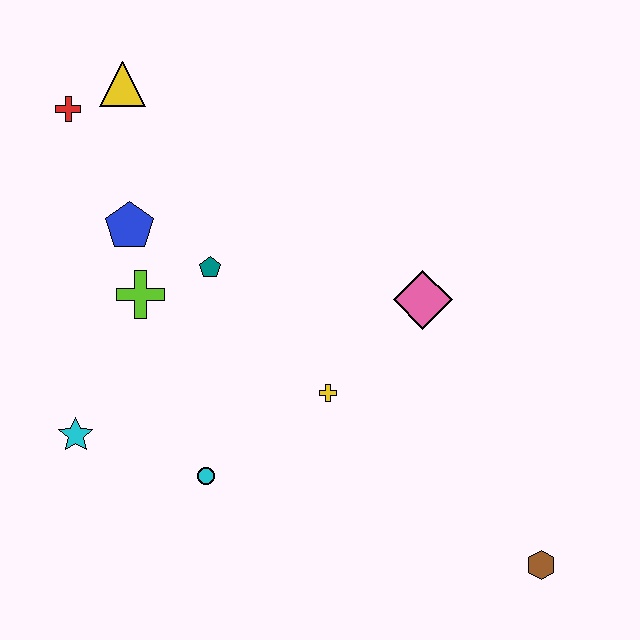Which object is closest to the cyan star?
The cyan circle is closest to the cyan star.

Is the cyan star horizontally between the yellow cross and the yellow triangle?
No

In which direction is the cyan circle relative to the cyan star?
The cyan circle is to the right of the cyan star.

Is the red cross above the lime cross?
Yes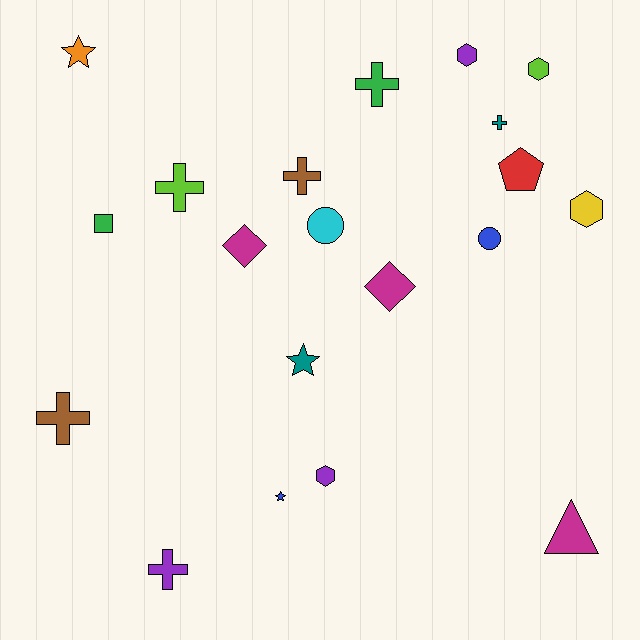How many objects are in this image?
There are 20 objects.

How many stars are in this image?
There are 3 stars.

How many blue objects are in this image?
There are 2 blue objects.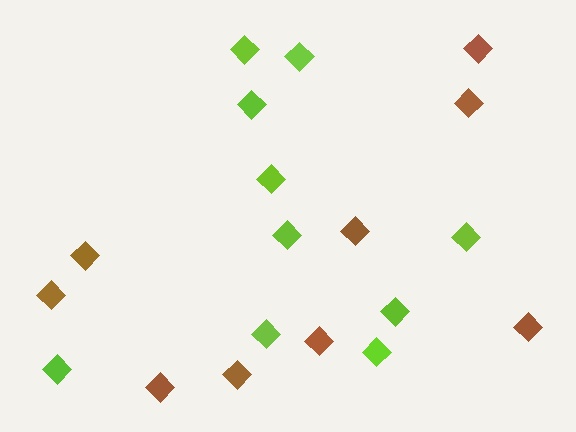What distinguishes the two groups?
There are 2 groups: one group of brown diamonds (9) and one group of lime diamonds (10).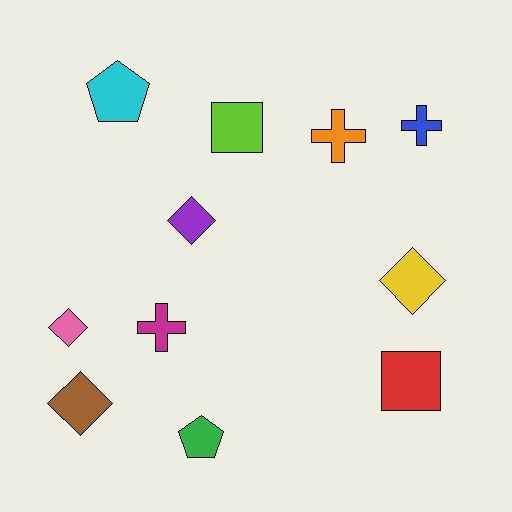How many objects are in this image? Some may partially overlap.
There are 11 objects.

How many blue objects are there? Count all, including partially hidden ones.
There is 1 blue object.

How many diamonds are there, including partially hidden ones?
There are 4 diamonds.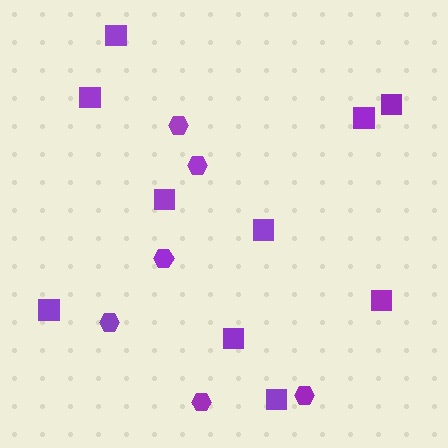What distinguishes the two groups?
There are 2 groups: one group of squares (10) and one group of hexagons (6).